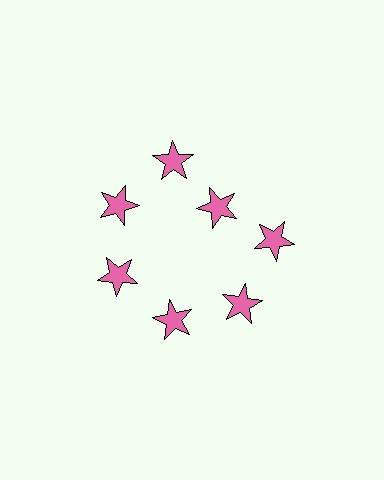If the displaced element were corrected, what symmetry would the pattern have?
It would have 7-fold rotational symmetry — the pattern would map onto itself every 51 degrees.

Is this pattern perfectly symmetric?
No. The 7 pink stars are arranged in a ring, but one element near the 1 o'clock position is pulled inward toward the center, breaking the 7-fold rotational symmetry.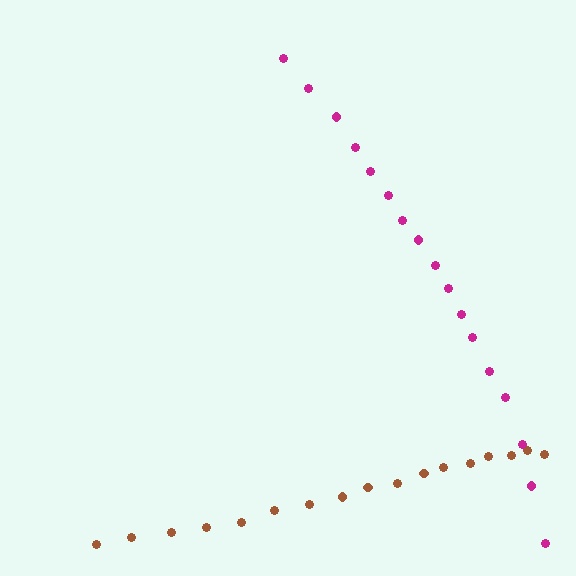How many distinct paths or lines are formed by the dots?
There are 2 distinct paths.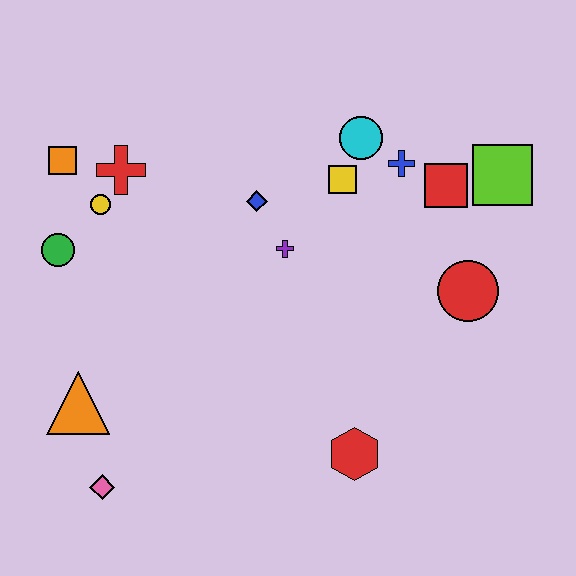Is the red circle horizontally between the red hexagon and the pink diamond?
No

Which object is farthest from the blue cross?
The pink diamond is farthest from the blue cross.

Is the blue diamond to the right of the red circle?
No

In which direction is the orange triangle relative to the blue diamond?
The orange triangle is below the blue diamond.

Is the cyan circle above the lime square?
Yes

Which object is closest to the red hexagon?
The red circle is closest to the red hexagon.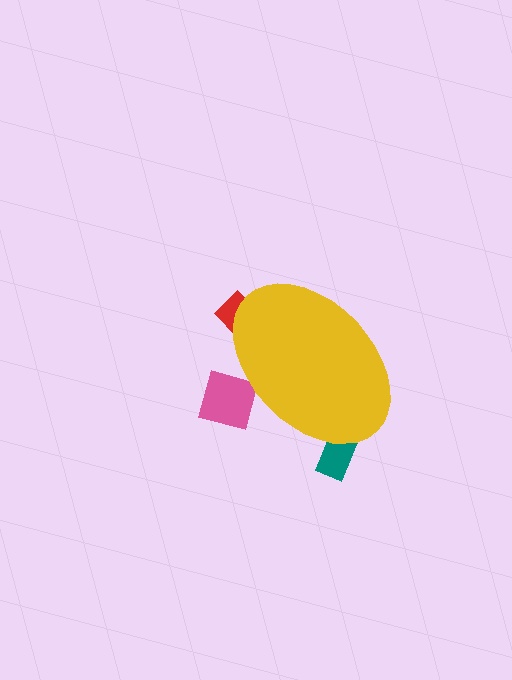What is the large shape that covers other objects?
A yellow ellipse.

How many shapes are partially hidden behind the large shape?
3 shapes are partially hidden.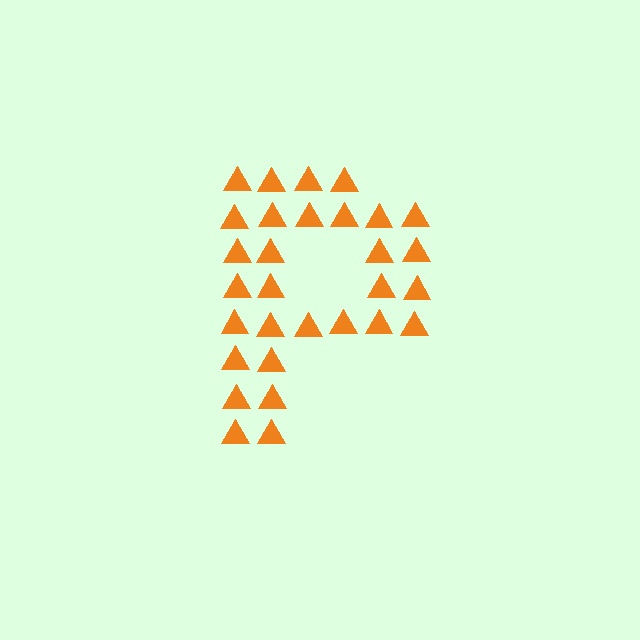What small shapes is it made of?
It is made of small triangles.